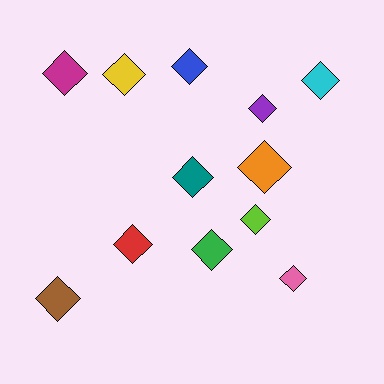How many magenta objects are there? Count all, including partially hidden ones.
There is 1 magenta object.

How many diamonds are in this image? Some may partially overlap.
There are 12 diamonds.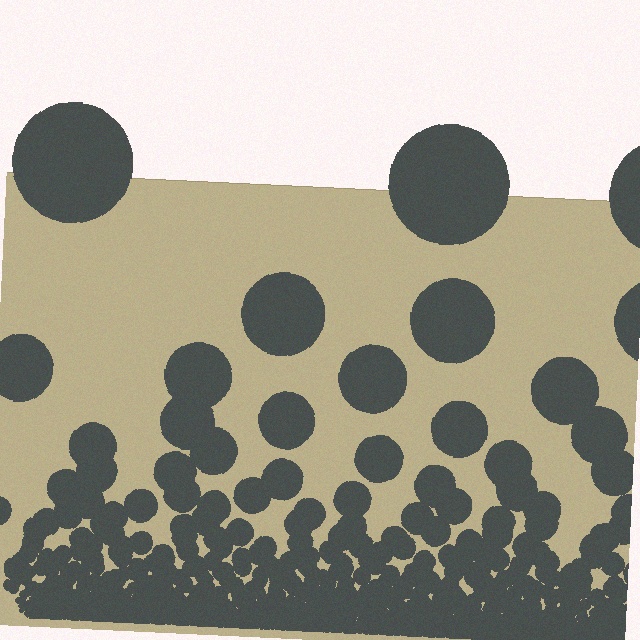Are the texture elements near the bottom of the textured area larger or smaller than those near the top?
Smaller. The gradient is inverted — elements near the bottom are smaller and denser.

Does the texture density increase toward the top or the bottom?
Density increases toward the bottom.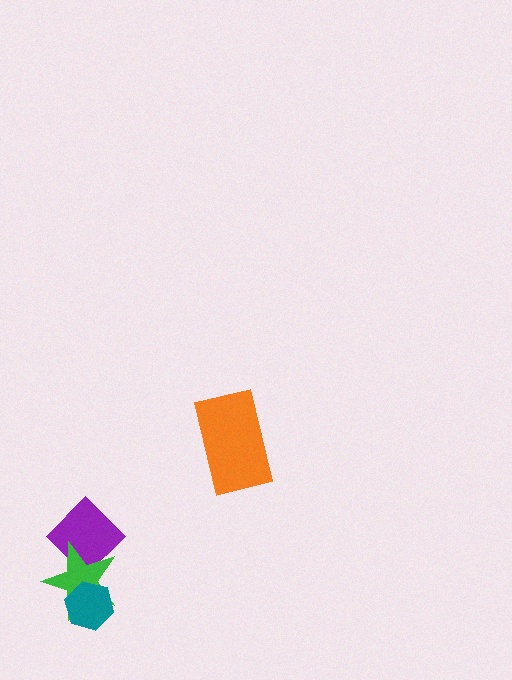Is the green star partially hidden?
Yes, it is partially covered by another shape.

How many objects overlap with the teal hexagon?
1 object overlaps with the teal hexagon.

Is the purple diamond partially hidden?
Yes, it is partially covered by another shape.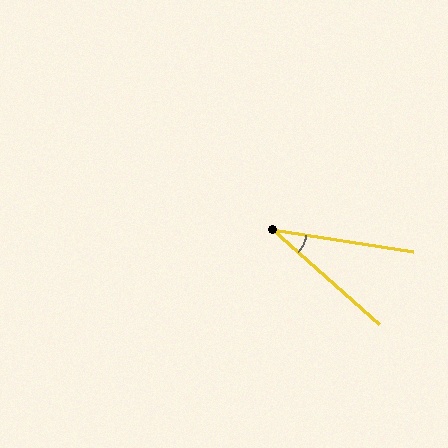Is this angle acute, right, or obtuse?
It is acute.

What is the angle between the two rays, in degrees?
Approximately 33 degrees.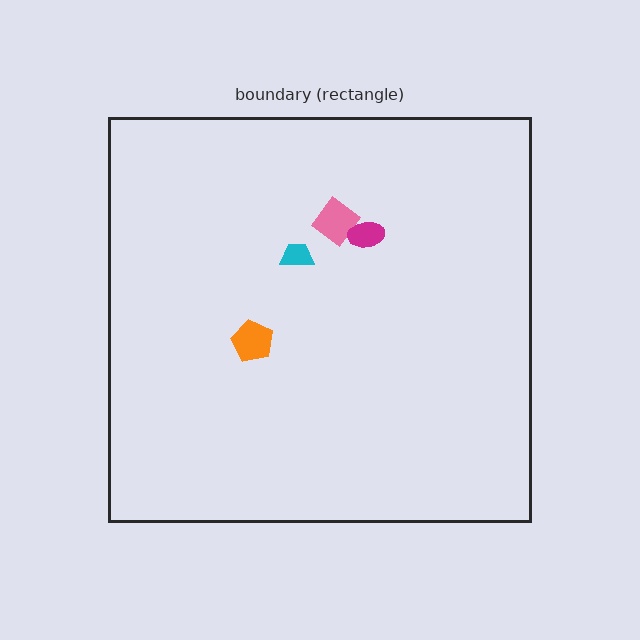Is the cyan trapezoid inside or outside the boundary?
Inside.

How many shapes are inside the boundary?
4 inside, 0 outside.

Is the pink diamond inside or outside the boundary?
Inside.